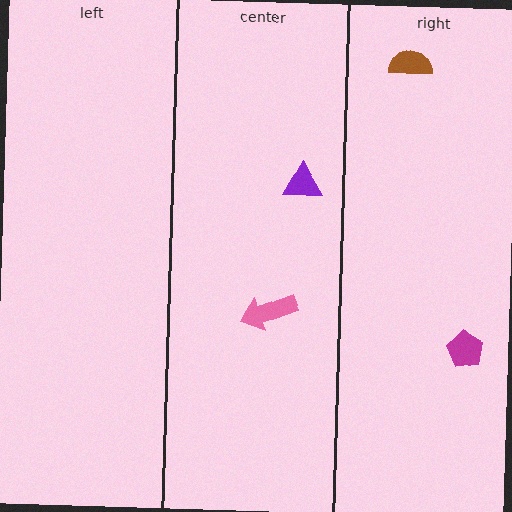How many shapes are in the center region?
2.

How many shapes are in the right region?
2.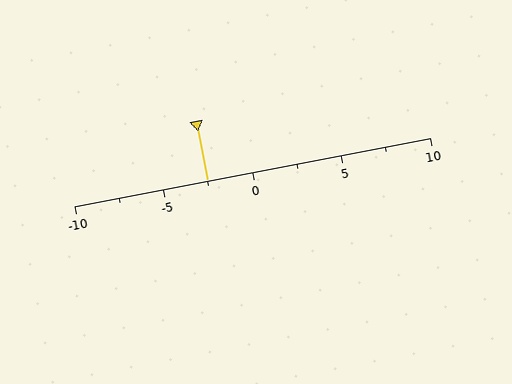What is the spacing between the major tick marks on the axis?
The major ticks are spaced 5 apart.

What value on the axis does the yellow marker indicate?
The marker indicates approximately -2.5.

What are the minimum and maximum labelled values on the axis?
The axis runs from -10 to 10.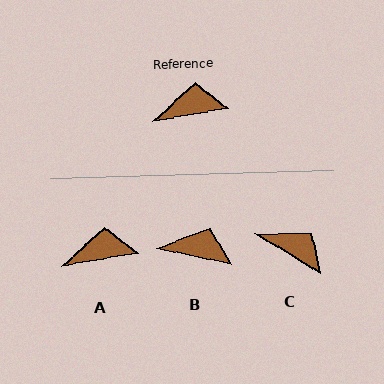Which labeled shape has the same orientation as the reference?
A.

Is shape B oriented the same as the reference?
No, it is off by about 21 degrees.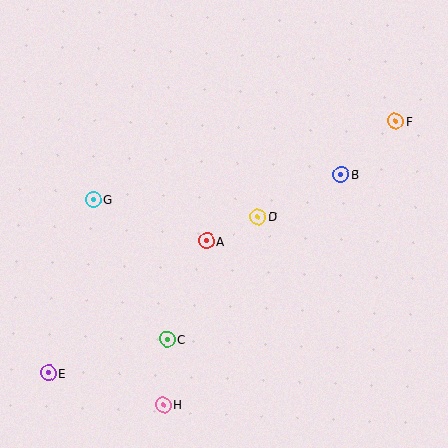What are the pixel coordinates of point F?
Point F is at (395, 121).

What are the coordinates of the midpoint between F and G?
The midpoint between F and G is at (244, 160).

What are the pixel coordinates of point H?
Point H is at (163, 405).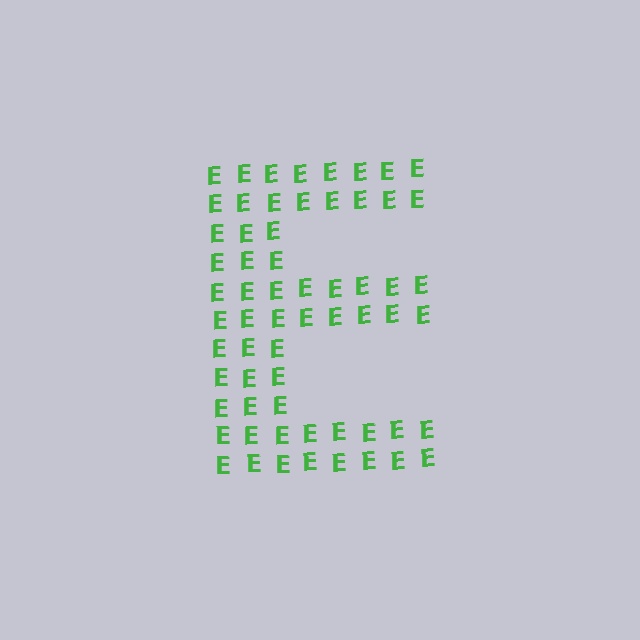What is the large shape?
The large shape is the letter E.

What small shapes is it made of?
It is made of small letter E's.